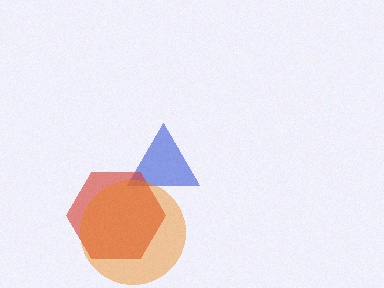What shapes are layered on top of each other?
The layered shapes are: a blue triangle, a red hexagon, an orange circle.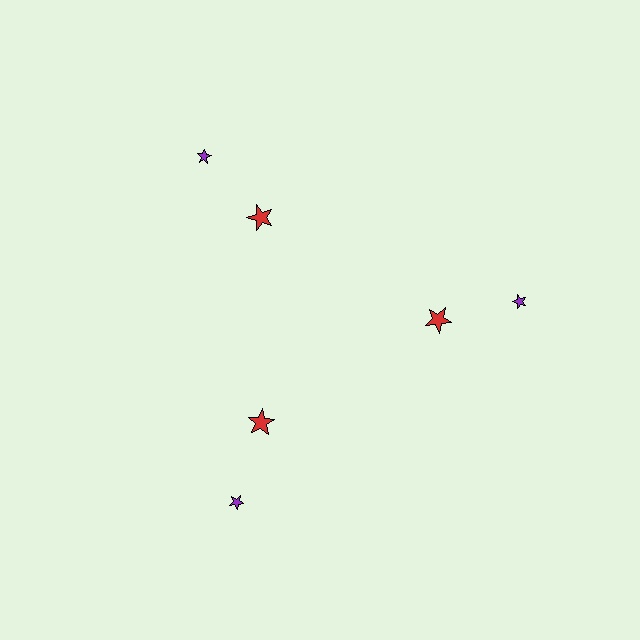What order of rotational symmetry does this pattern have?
This pattern has 3-fold rotational symmetry.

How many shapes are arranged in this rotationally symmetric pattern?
There are 6 shapes, arranged in 3 groups of 2.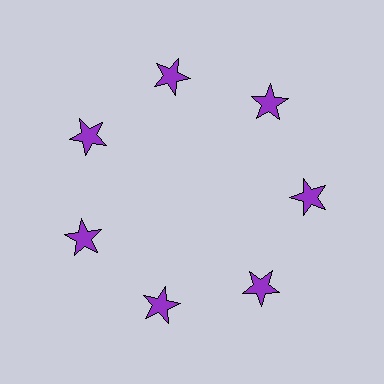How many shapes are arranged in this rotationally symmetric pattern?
There are 7 shapes, arranged in 7 groups of 1.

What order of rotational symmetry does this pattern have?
This pattern has 7-fold rotational symmetry.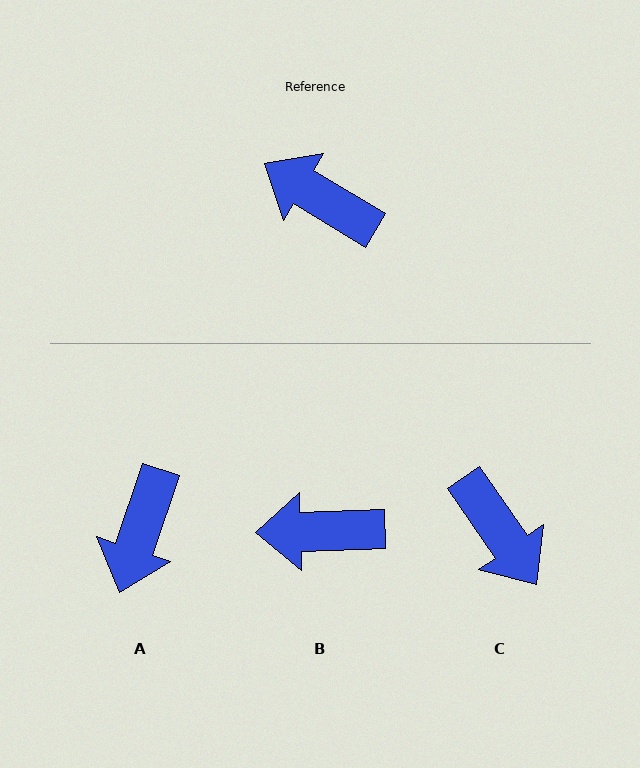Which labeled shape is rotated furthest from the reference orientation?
C, about 156 degrees away.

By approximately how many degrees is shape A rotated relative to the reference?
Approximately 102 degrees counter-clockwise.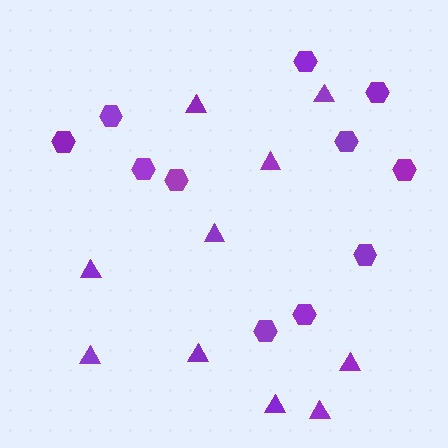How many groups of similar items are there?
There are 2 groups: one group of hexagons (11) and one group of triangles (10).